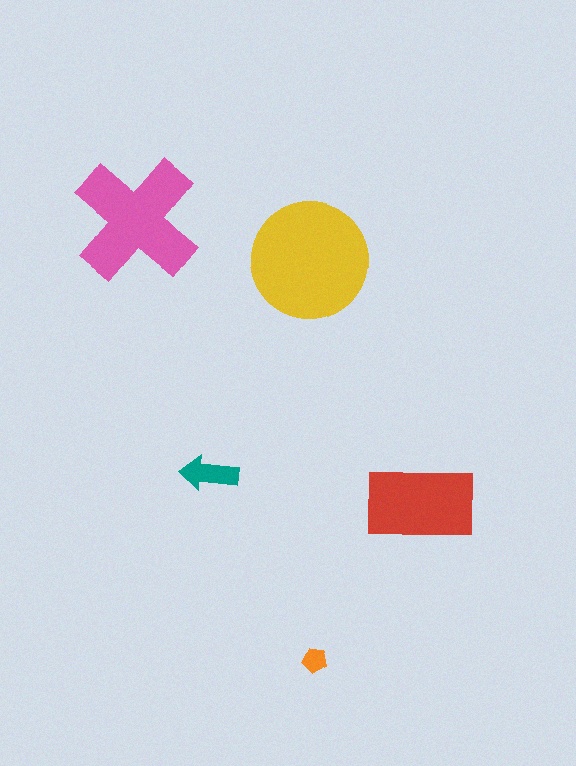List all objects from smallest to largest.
The orange pentagon, the teal arrow, the red rectangle, the pink cross, the yellow circle.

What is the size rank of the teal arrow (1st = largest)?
4th.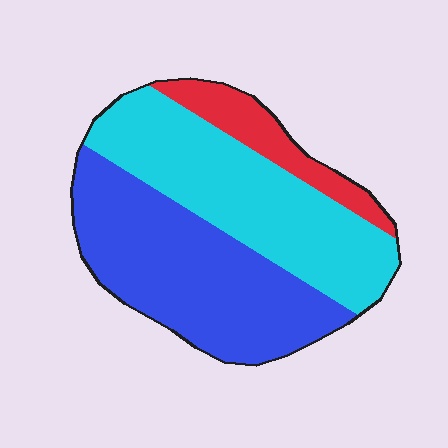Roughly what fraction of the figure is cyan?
Cyan covers 42% of the figure.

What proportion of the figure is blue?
Blue covers 45% of the figure.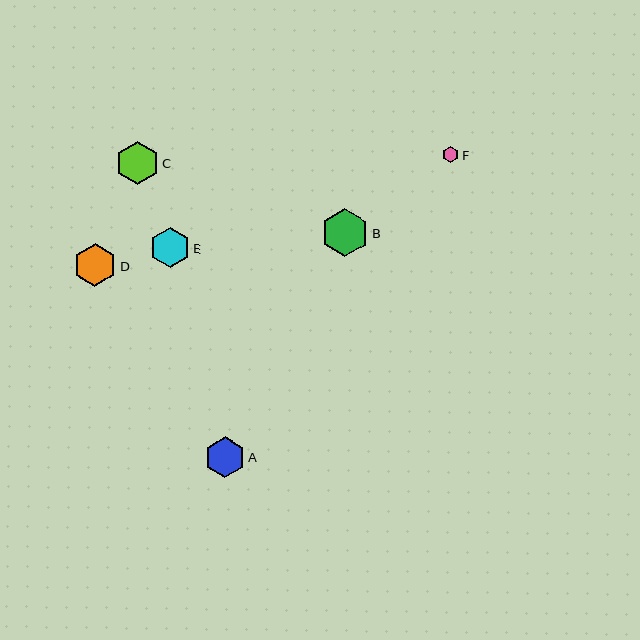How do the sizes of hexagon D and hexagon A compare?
Hexagon D and hexagon A are approximately the same size.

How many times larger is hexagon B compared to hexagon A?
Hexagon B is approximately 1.2 times the size of hexagon A.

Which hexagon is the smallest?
Hexagon F is the smallest with a size of approximately 16 pixels.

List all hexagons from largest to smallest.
From largest to smallest: B, C, D, A, E, F.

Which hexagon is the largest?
Hexagon B is the largest with a size of approximately 48 pixels.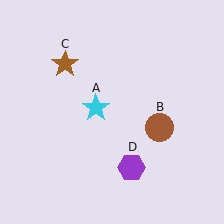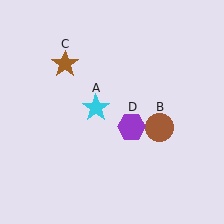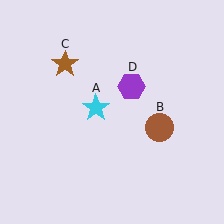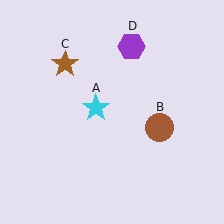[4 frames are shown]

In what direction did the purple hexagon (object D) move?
The purple hexagon (object D) moved up.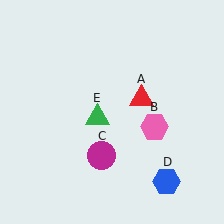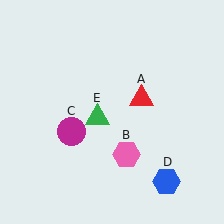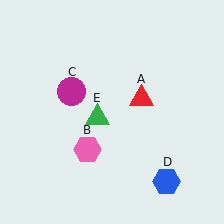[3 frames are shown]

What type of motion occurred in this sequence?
The pink hexagon (object B), magenta circle (object C) rotated clockwise around the center of the scene.